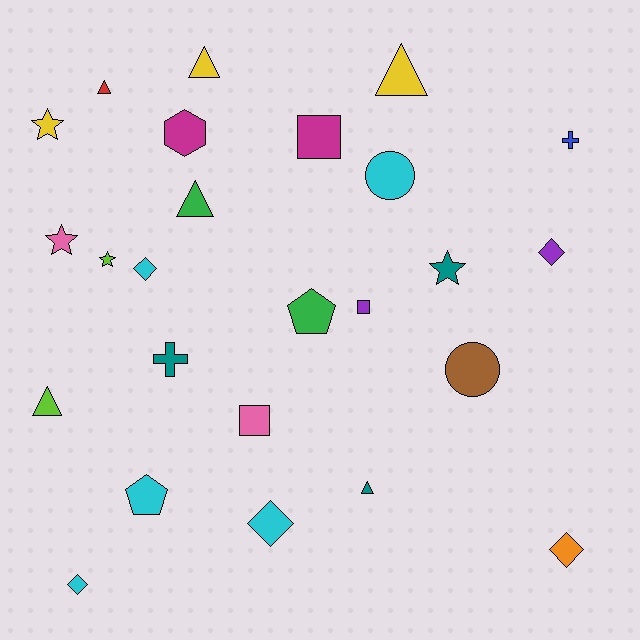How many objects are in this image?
There are 25 objects.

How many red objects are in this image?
There is 1 red object.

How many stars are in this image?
There are 4 stars.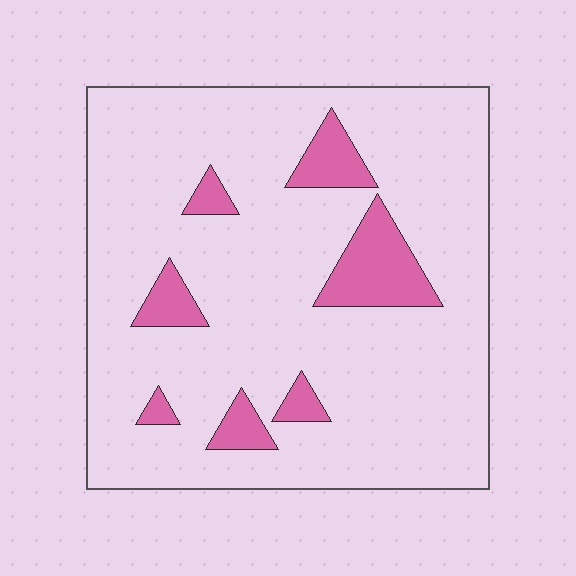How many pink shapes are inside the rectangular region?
7.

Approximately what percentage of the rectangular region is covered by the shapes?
Approximately 15%.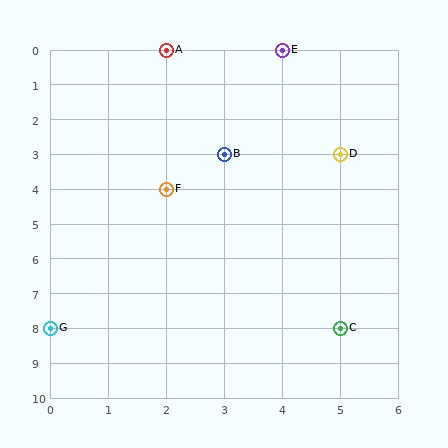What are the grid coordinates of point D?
Point D is at grid coordinates (5, 3).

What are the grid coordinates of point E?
Point E is at grid coordinates (4, 0).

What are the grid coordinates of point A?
Point A is at grid coordinates (2, 0).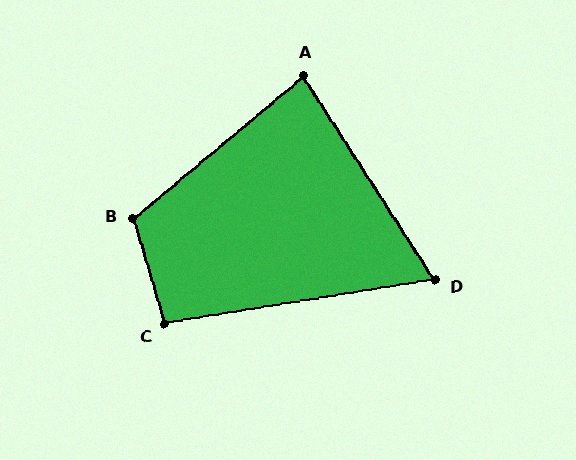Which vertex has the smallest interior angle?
D, at approximately 66 degrees.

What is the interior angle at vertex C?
Approximately 97 degrees (obtuse).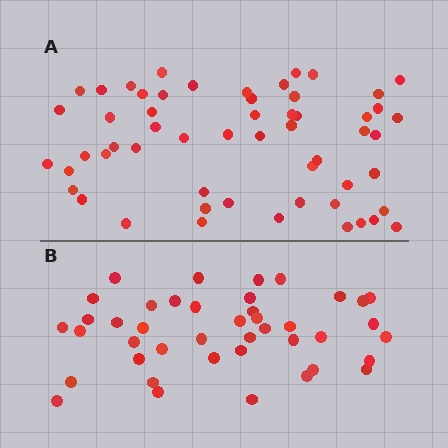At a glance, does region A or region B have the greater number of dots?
Region A (the top region) has more dots.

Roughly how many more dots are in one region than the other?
Region A has approximately 15 more dots than region B.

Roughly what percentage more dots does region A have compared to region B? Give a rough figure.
About 35% more.